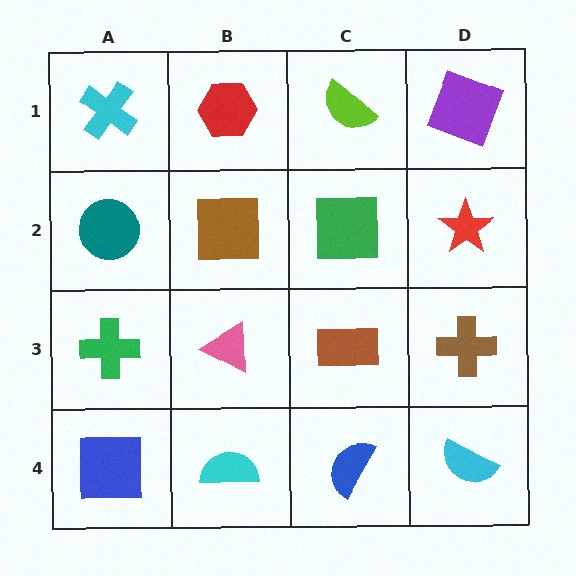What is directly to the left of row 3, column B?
A green cross.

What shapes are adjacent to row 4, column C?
A brown rectangle (row 3, column C), a cyan semicircle (row 4, column B), a cyan semicircle (row 4, column D).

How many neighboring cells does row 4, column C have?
3.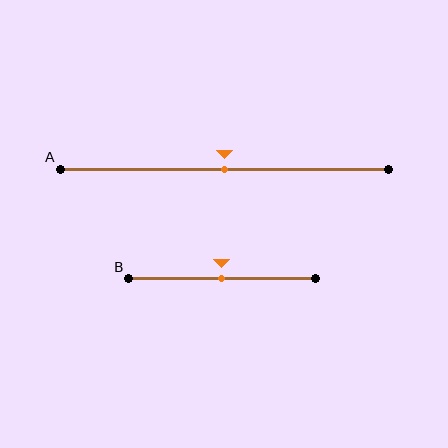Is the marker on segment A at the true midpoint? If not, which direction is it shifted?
Yes, the marker on segment A is at the true midpoint.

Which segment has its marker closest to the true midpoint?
Segment A has its marker closest to the true midpoint.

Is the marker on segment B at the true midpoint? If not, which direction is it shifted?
Yes, the marker on segment B is at the true midpoint.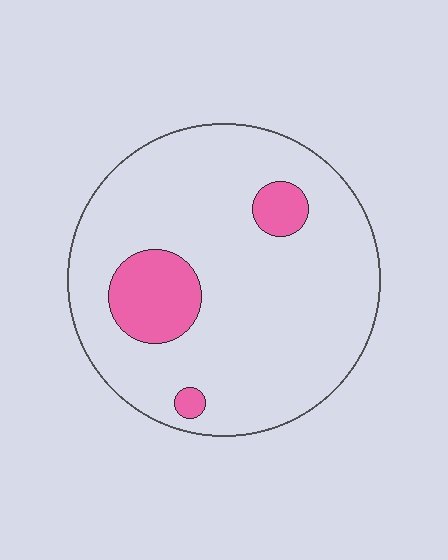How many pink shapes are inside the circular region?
3.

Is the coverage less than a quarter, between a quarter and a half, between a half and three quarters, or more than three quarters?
Less than a quarter.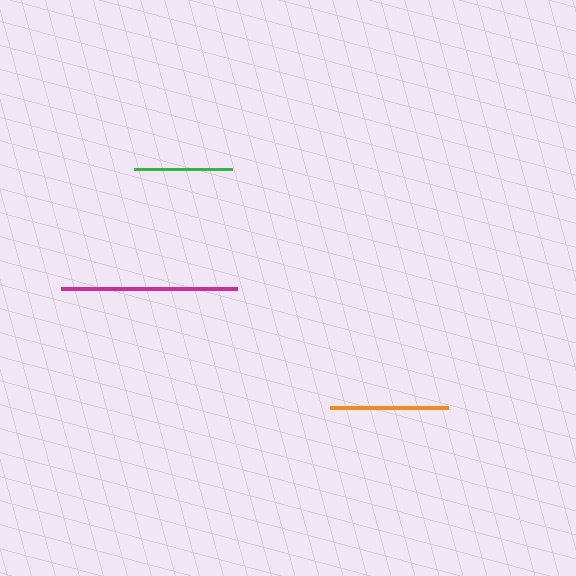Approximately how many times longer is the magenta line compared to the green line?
The magenta line is approximately 1.8 times the length of the green line.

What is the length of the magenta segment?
The magenta segment is approximately 175 pixels long.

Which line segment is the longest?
The magenta line is the longest at approximately 175 pixels.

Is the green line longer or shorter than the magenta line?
The magenta line is longer than the green line.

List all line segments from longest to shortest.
From longest to shortest: magenta, orange, green.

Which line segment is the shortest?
The green line is the shortest at approximately 98 pixels.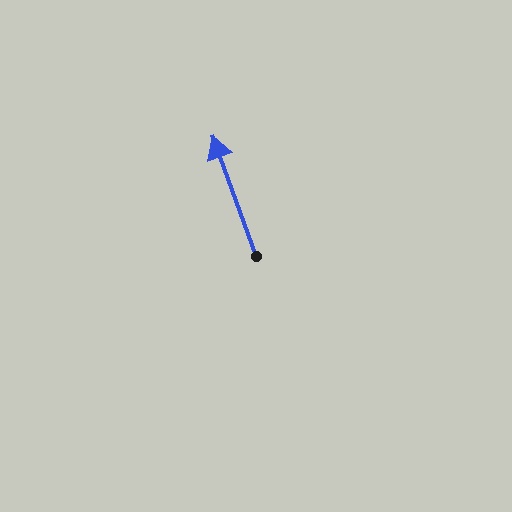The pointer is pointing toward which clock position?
Roughly 11 o'clock.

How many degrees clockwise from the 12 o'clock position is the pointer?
Approximately 340 degrees.